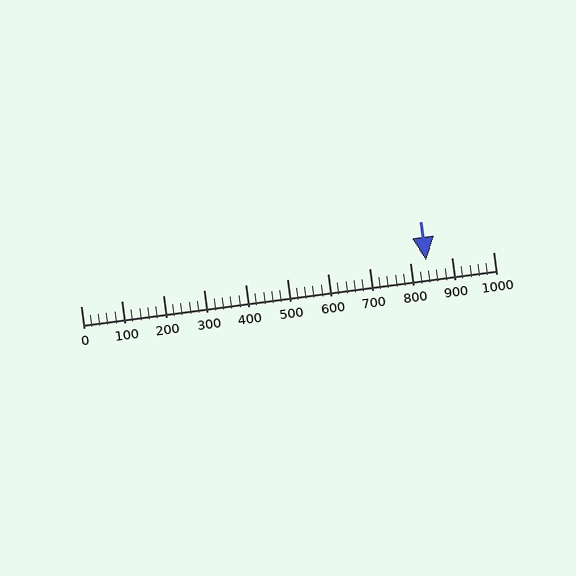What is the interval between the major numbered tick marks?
The major tick marks are spaced 100 units apart.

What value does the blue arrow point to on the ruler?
The blue arrow points to approximately 837.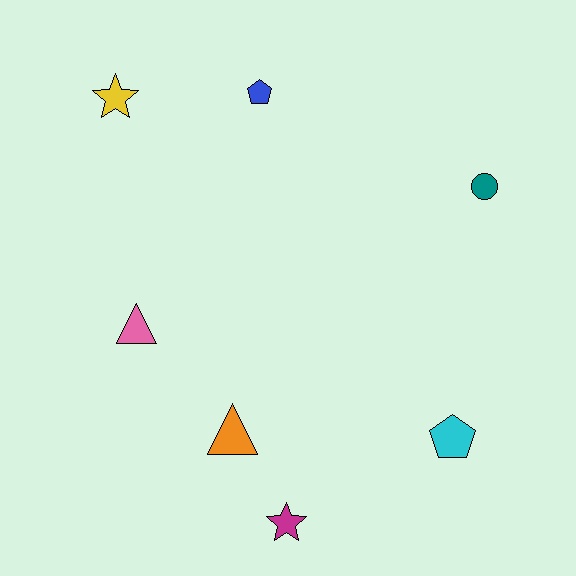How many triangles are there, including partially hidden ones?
There are 2 triangles.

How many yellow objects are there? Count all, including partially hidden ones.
There is 1 yellow object.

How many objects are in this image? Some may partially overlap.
There are 7 objects.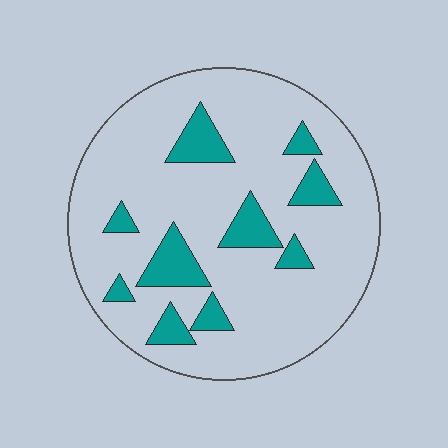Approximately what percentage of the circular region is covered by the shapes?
Approximately 15%.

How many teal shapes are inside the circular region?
10.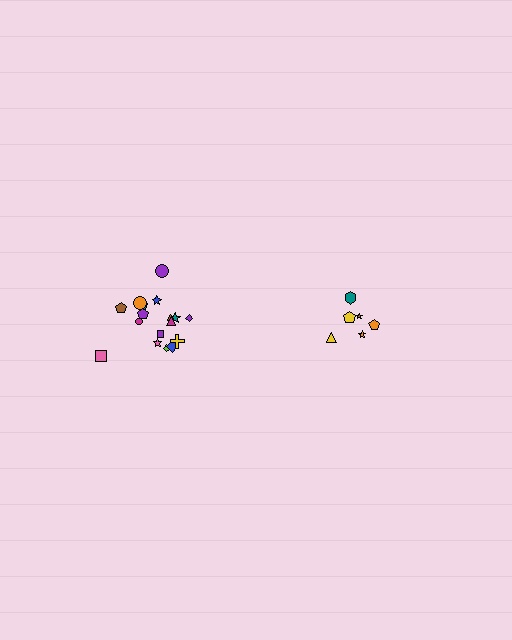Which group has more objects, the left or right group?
The left group.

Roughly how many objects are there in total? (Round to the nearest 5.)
Roughly 25 objects in total.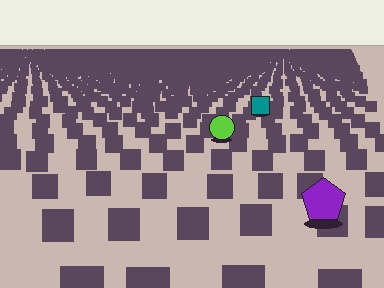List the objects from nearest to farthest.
From nearest to farthest: the purple pentagon, the lime circle, the teal square.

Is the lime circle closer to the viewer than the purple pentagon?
No. The purple pentagon is closer — you can tell from the texture gradient: the ground texture is coarser near it.